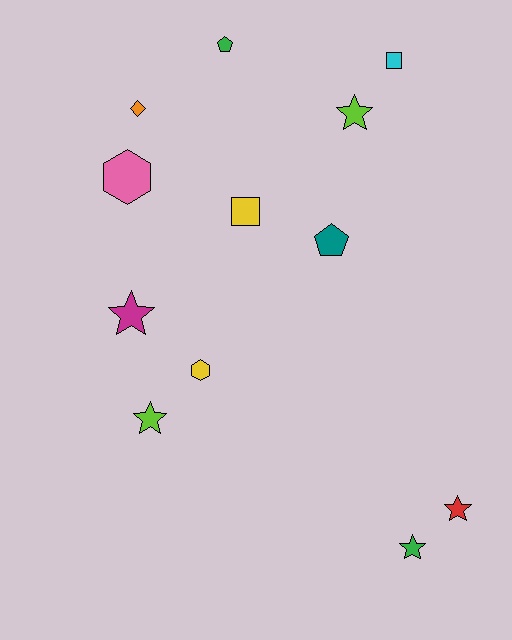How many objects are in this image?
There are 12 objects.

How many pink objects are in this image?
There is 1 pink object.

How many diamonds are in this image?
There is 1 diamond.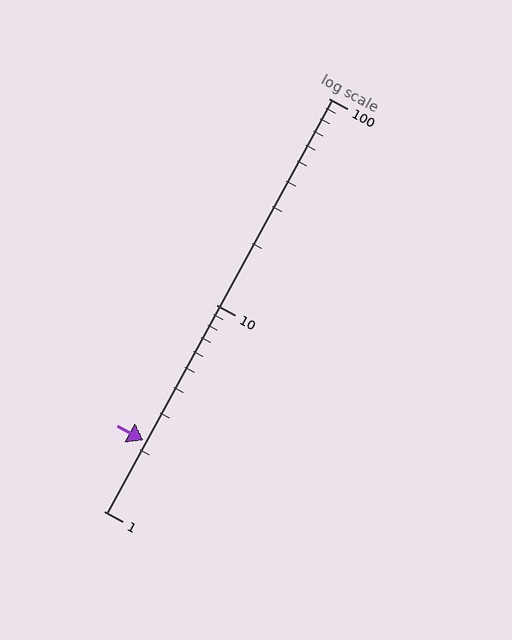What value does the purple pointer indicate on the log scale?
The pointer indicates approximately 2.2.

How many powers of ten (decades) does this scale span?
The scale spans 2 decades, from 1 to 100.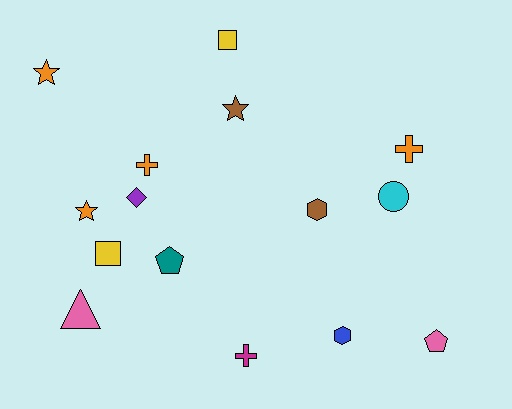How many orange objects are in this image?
There are 4 orange objects.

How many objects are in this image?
There are 15 objects.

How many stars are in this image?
There are 3 stars.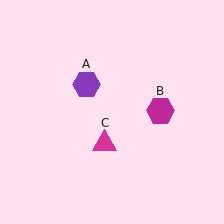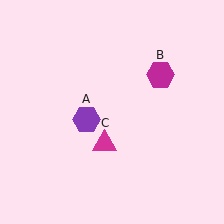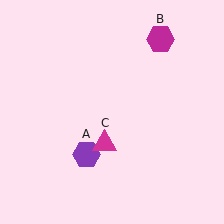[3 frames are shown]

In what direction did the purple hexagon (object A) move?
The purple hexagon (object A) moved down.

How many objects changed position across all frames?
2 objects changed position: purple hexagon (object A), magenta hexagon (object B).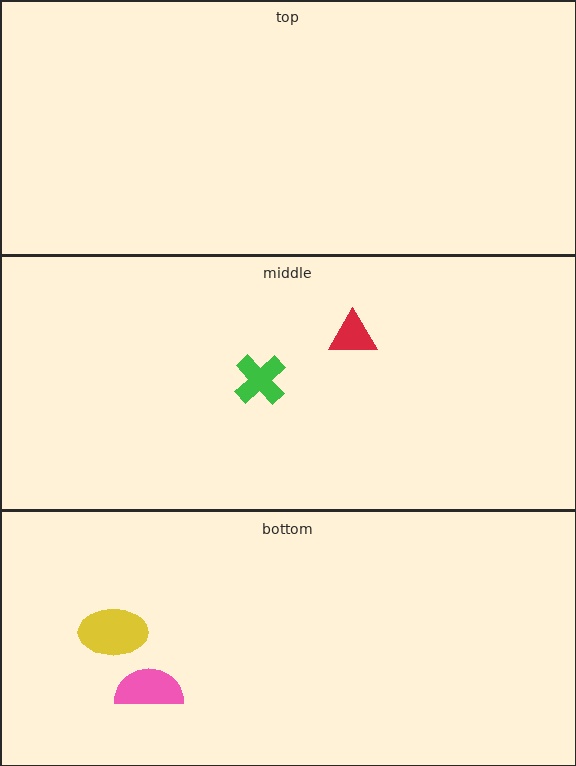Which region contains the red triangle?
The middle region.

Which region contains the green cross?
The middle region.